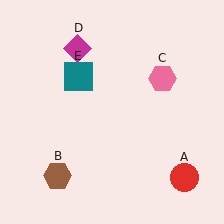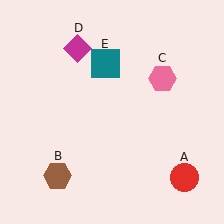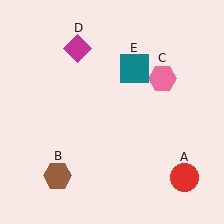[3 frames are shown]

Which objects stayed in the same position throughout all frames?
Red circle (object A) and brown hexagon (object B) and pink hexagon (object C) and magenta diamond (object D) remained stationary.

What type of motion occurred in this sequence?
The teal square (object E) rotated clockwise around the center of the scene.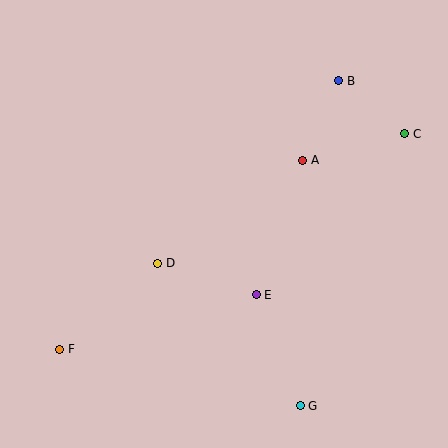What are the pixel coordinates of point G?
Point G is at (300, 406).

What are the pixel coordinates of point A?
Point A is at (303, 160).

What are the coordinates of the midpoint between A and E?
The midpoint between A and E is at (279, 227).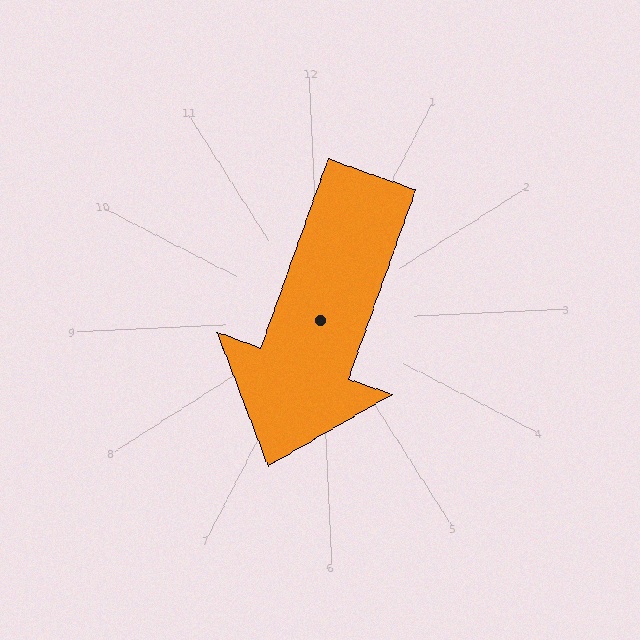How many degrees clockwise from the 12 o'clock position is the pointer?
Approximately 202 degrees.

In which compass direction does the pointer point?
South.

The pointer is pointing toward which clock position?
Roughly 7 o'clock.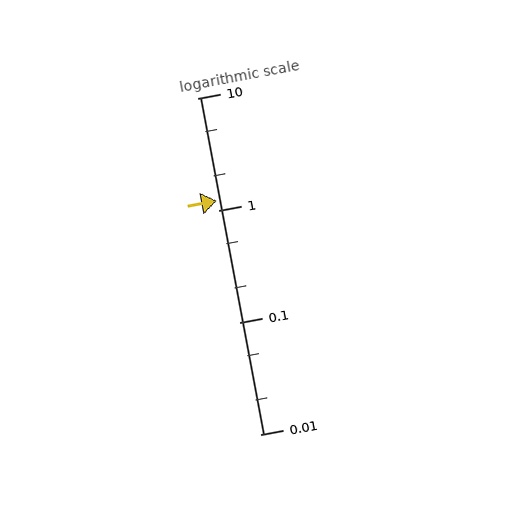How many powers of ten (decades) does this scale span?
The scale spans 3 decades, from 0.01 to 10.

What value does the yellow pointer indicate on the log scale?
The pointer indicates approximately 1.2.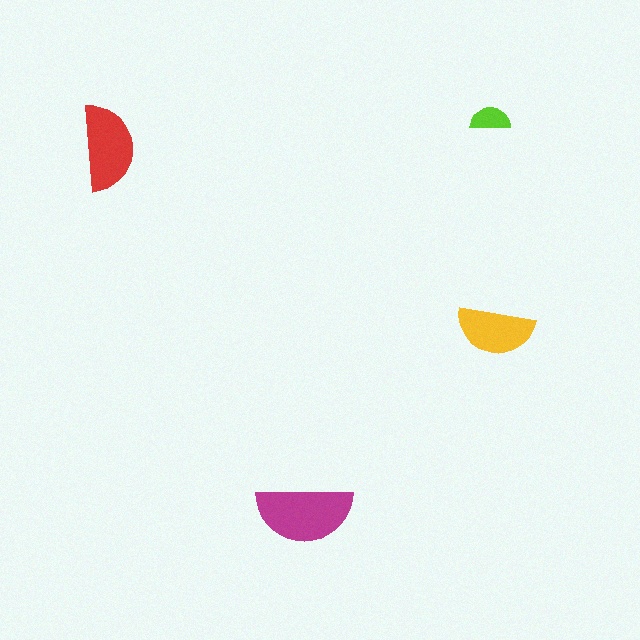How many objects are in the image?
There are 4 objects in the image.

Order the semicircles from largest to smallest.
the magenta one, the red one, the yellow one, the lime one.